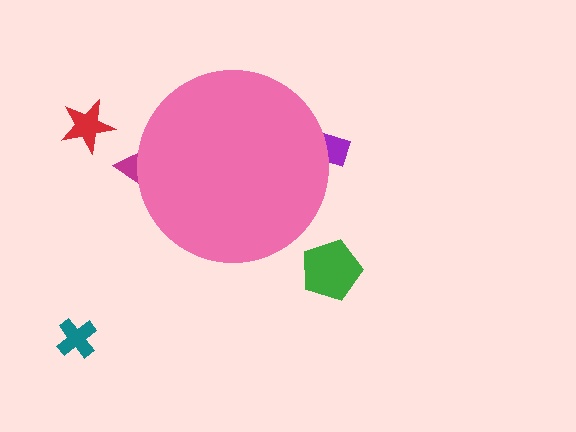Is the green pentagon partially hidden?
No, the green pentagon is fully visible.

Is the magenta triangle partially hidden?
Yes, the magenta triangle is partially hidden behind the pink circle.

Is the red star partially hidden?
No, the red star is fully visible.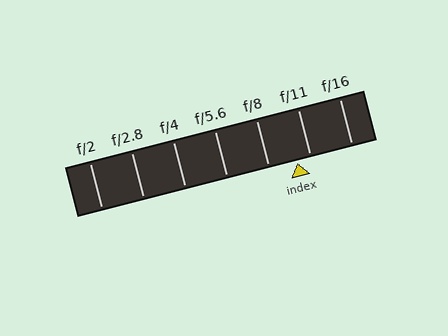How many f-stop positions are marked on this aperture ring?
There are 7 f-stop positions marked.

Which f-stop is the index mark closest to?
The index mark is closest to f/11.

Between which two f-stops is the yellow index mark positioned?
The index mark is between f/8 and f/11.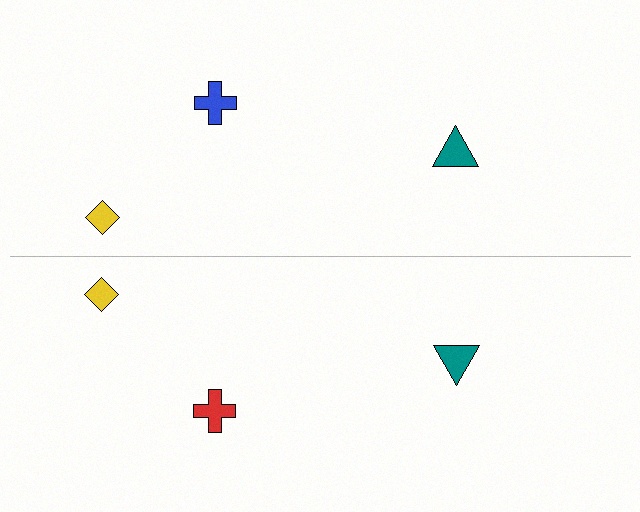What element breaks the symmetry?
The red cross on the bottom side breaks the symmetry — its mirror counterpart is blue.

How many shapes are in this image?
There are 6 shapes in this image.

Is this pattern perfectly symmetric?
No, the pattern is not perfectly symmetric. The red cross on the bottom side breaks the symmetry — its mirror counterpart is blue.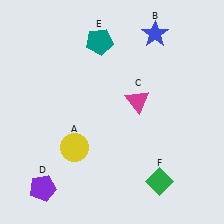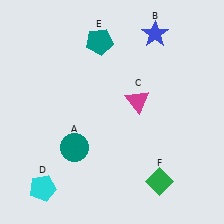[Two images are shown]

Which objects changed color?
A changed from yellow to teal. D changed from purple to cyan.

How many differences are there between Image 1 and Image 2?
There are 2 differences between the two images.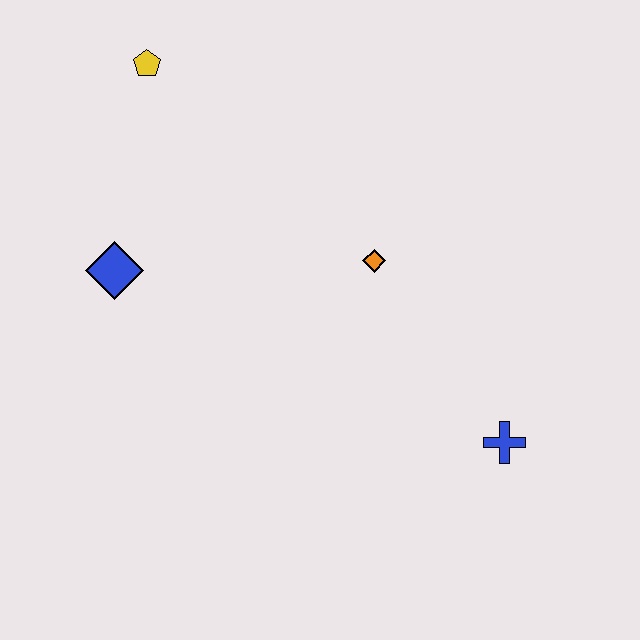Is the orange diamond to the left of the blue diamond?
No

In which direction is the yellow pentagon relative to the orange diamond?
The yellow pentagon is to the left of the orange diamond.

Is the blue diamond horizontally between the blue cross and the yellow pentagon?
No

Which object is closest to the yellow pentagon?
The blue diamond is closest to the yellow pentagon.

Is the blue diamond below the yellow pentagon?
Yes